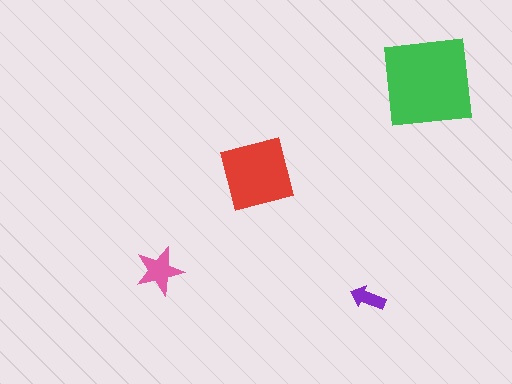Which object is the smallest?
The purple arrow.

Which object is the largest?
The green square.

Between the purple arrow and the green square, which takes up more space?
The green square.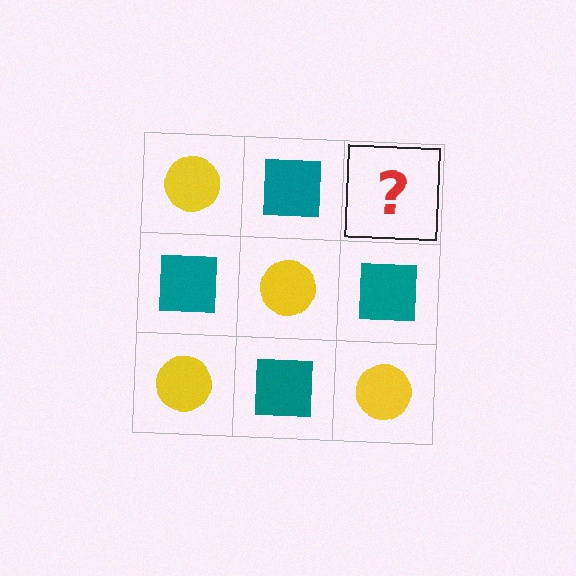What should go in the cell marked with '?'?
The missing cell should contain a yellow circle.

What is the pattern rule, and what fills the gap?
The rule is that it alternates yellow circle and teal square in a checkerboard pattern. The gap should be filled with a yellow circle.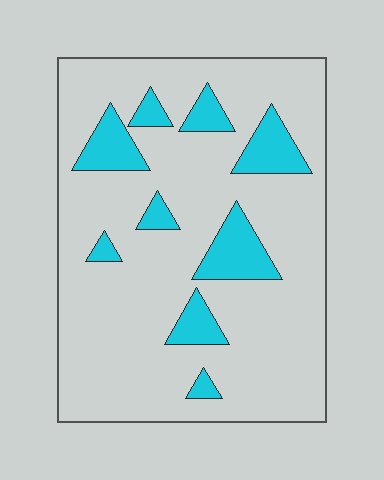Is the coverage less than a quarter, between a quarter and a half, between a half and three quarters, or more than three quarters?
Less than a quarter.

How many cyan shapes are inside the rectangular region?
9.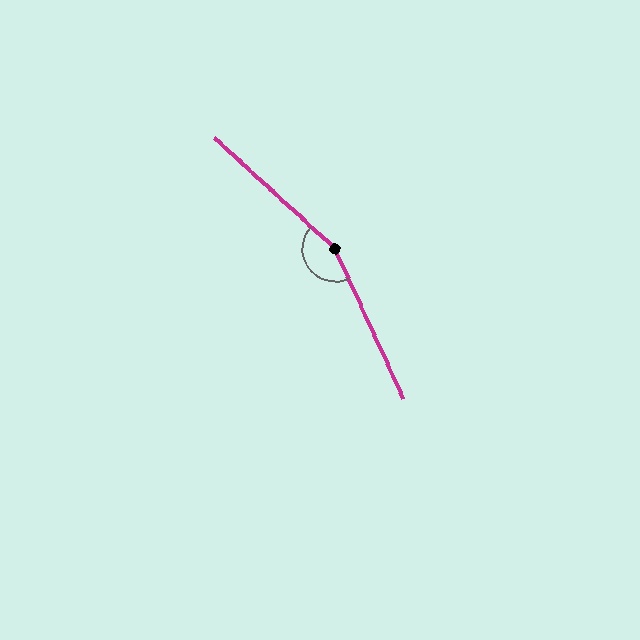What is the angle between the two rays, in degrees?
Approximately 157 degrees.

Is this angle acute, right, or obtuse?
It is obtuse.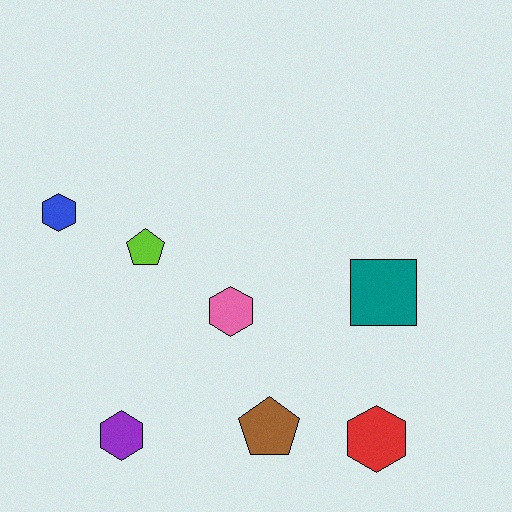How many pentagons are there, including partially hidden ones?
There are 2 pentagons.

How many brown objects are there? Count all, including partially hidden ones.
There is 1 brown object.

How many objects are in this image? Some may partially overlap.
There are 7 objects.